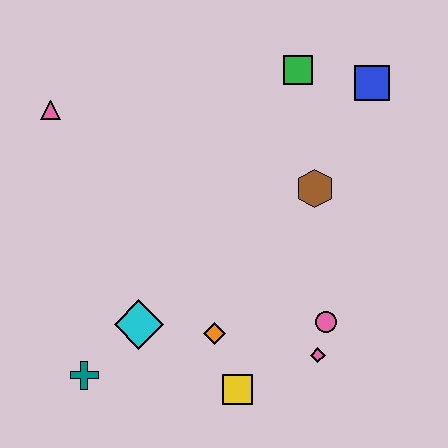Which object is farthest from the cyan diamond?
The blue square is farthest from the cyan diamond.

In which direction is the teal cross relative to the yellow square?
The teal cross is to the left of the yellow square.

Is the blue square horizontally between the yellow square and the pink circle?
No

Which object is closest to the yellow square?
The orange diamond is closest to the yellow square.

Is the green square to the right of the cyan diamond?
Yes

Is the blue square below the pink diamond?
No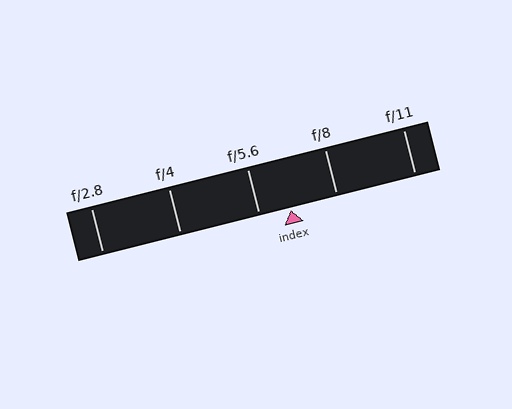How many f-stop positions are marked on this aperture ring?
There are 5 f-stop positions marked.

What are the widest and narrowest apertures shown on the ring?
The widest aperture shown is f/2.8 and the narrowest is f/11.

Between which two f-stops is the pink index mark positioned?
The index mark is between f/5.6 and f/8.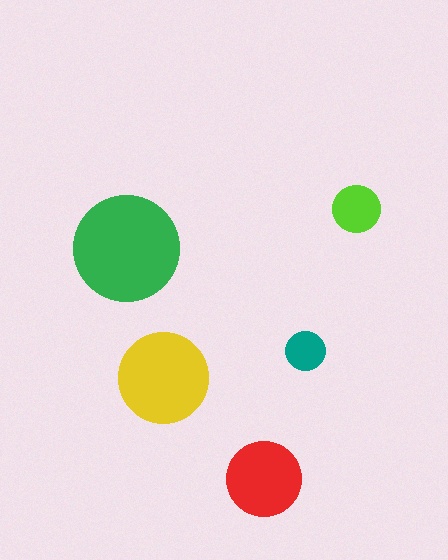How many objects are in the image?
There are 5 objects in the image.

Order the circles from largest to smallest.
the green one, the yellow one, the red one, the lime one, the teal one.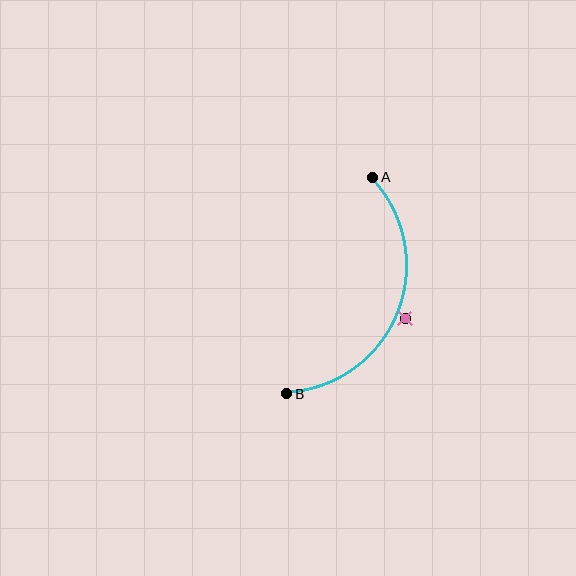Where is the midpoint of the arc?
The arc midpoint is the point on the curve farthest from the straight line joining A and B. It sits to the right of that line.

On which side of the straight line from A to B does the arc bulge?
The arc bulges to the right of the straight line connecting A and B.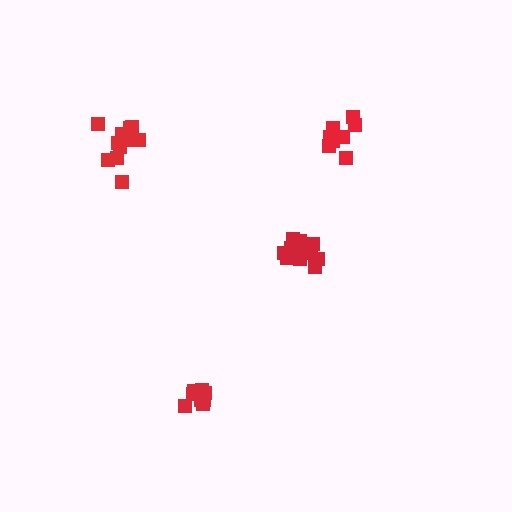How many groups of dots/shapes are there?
There are 4 groups.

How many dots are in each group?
Group 1: 8 dots, Group 2: 10 dots, Group 3: 12 dots, Group 4: 12 dots (42 total).